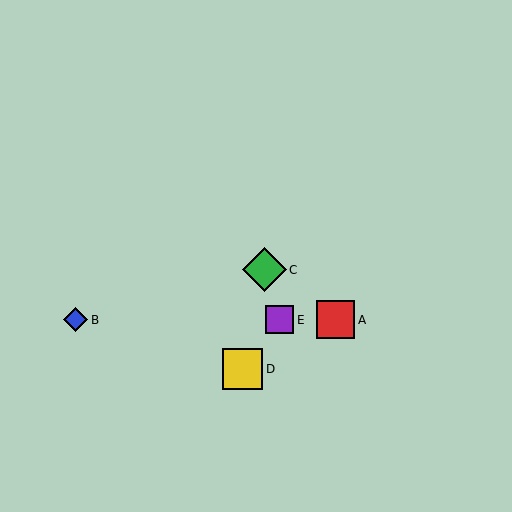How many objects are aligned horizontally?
3 objects (A, B, E) are aligned horizontally.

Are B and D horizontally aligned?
No, B is at y≈320 and D is at y≈369.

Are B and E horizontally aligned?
Yes, both are at y≈320.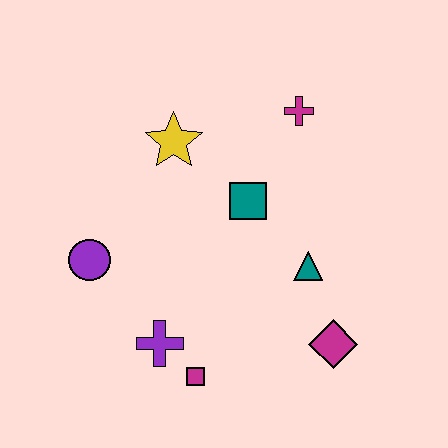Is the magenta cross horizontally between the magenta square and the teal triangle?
Yes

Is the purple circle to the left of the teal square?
Yes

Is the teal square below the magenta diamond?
No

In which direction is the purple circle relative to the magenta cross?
The purple circle is to the left of the magenta cross.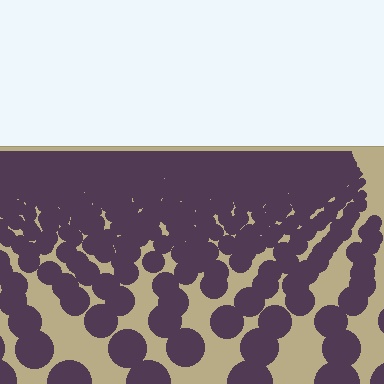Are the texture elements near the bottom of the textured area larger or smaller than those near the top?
Larger. Near the bottom, elements are closer to the viewer and appear at a bigger on-screen size.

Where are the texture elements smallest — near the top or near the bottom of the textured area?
Near the top.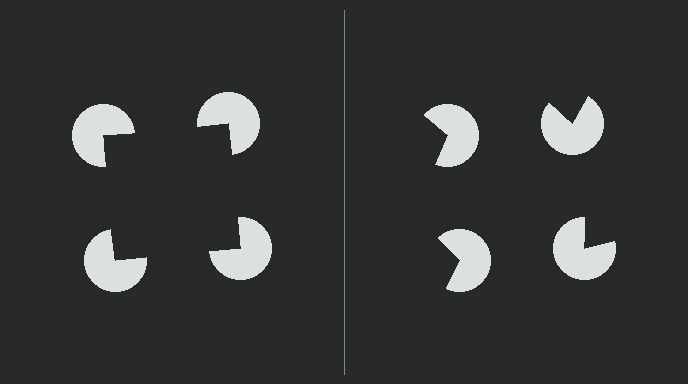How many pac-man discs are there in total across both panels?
8 — 4 on each side.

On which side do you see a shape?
An illusory square appears on the left side. On the right side the wedge cuts are rotated, so no coherent shape forms.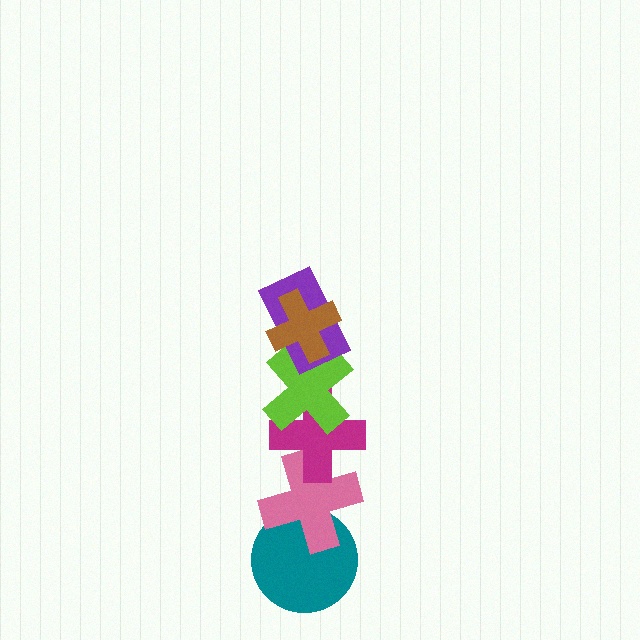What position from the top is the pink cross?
The pink cross is 5th from the top.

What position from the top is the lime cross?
The lime cross is 3rd from the top.